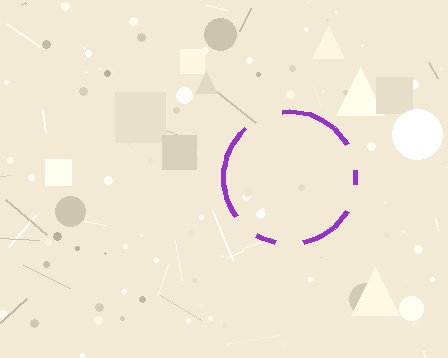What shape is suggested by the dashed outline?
The dashed outline suggests a circle.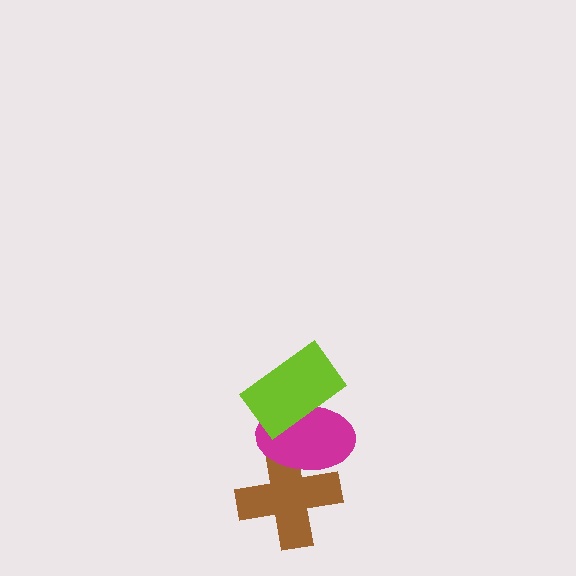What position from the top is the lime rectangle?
The lime rectangle is 1st from the top.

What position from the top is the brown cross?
The brown cross is 3rd from the top.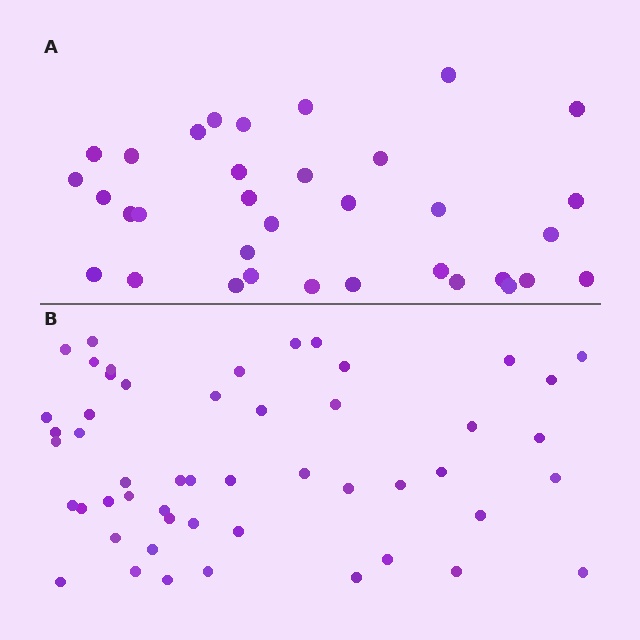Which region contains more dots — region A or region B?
Region B (the bottom region) has more dots.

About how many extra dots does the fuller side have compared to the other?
Region B has approximately 15 more dots than region A.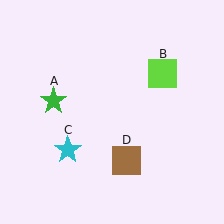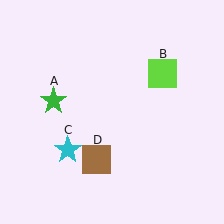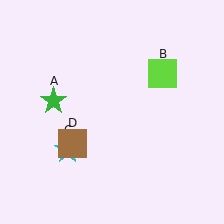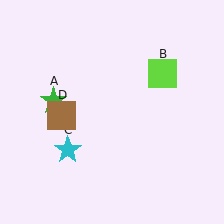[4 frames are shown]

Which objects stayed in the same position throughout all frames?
Green star (object A) and lime square (object B) and cyan star (object C) remained stationary.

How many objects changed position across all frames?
1 object changed position: brown square (object D).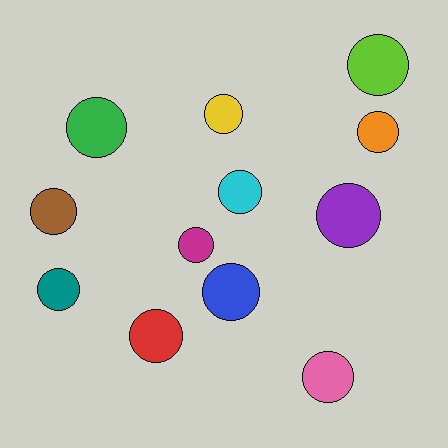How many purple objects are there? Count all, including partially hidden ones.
There is 1 purple object.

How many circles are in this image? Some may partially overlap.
There are 12 circles.